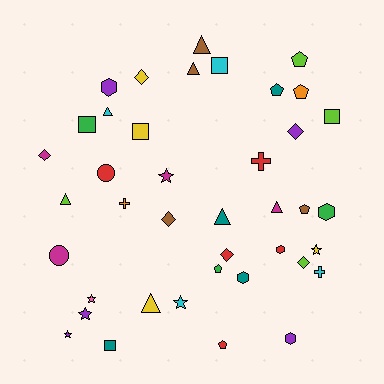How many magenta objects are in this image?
There are 4 magenta objects.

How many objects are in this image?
There are 40 objects.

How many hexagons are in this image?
There are 5 hexagons.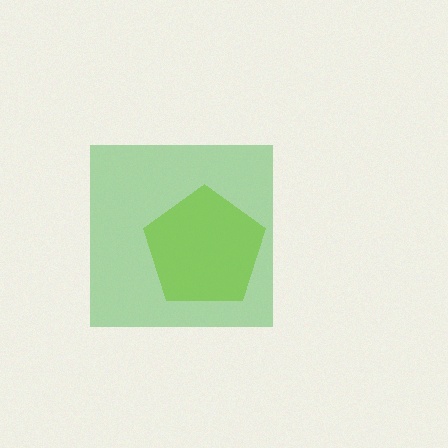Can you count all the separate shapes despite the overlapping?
Yes, there are 2 separate shapes.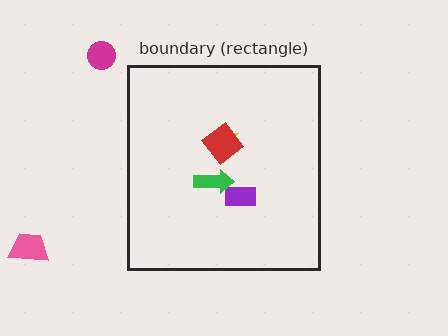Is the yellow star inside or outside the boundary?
Inside.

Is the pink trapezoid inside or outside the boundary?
Outside.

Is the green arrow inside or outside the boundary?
Inside.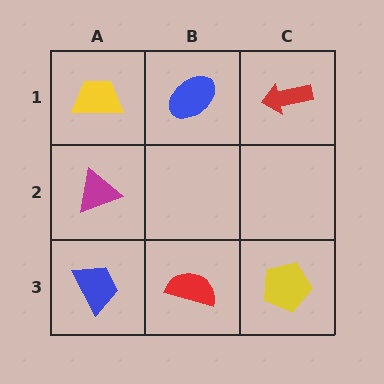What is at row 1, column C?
A red arrow.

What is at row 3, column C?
A yellow pentagon.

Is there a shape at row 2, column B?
No, that cell is empty.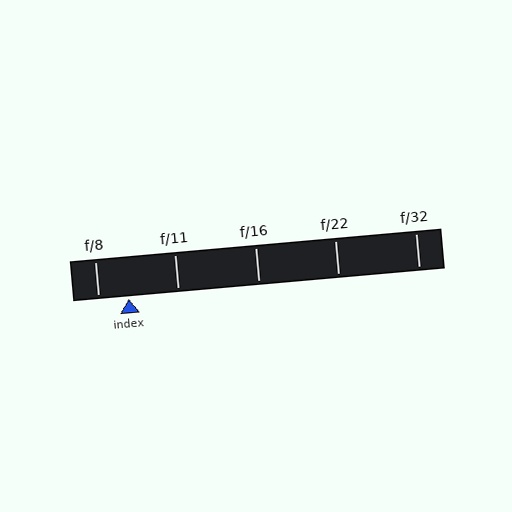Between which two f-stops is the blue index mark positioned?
The index mark is between f/8 and f/11.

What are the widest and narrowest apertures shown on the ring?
The widest aperture shown is f/8 and the narrowest is f/32.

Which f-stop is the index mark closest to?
The index mark is closest to f/8.